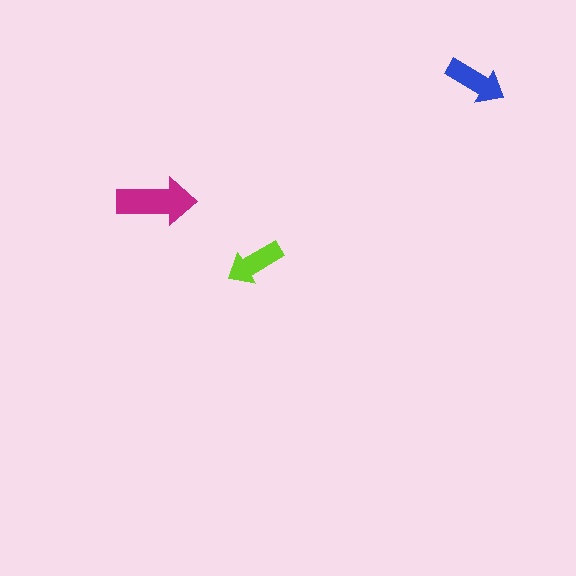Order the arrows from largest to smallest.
the magenta one, the blue one, the lime one.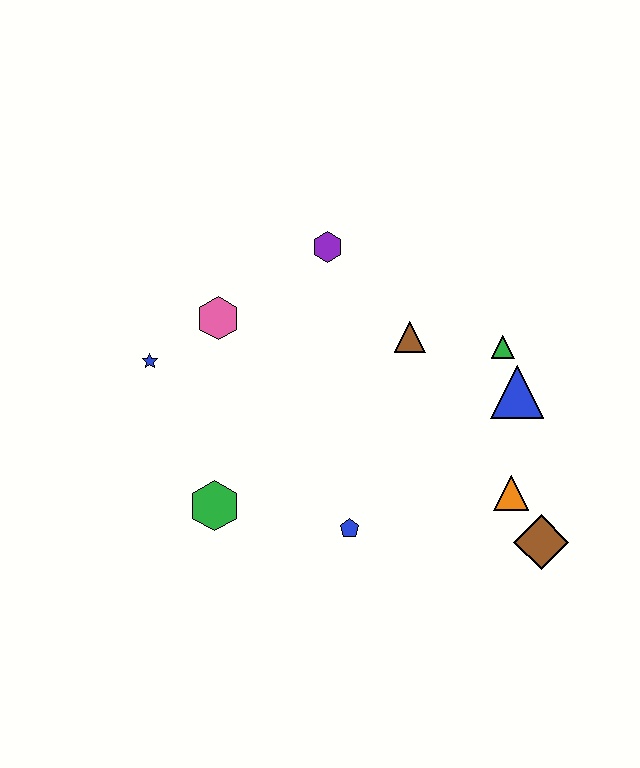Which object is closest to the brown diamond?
The orange triangle is closest to the brown diamond.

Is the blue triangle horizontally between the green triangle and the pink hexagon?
No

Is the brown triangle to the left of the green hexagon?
No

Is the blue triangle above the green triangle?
No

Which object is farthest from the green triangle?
The blue star is farthest from the green triangle.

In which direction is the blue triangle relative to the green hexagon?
The blue triangle is to the right of the green hexagon.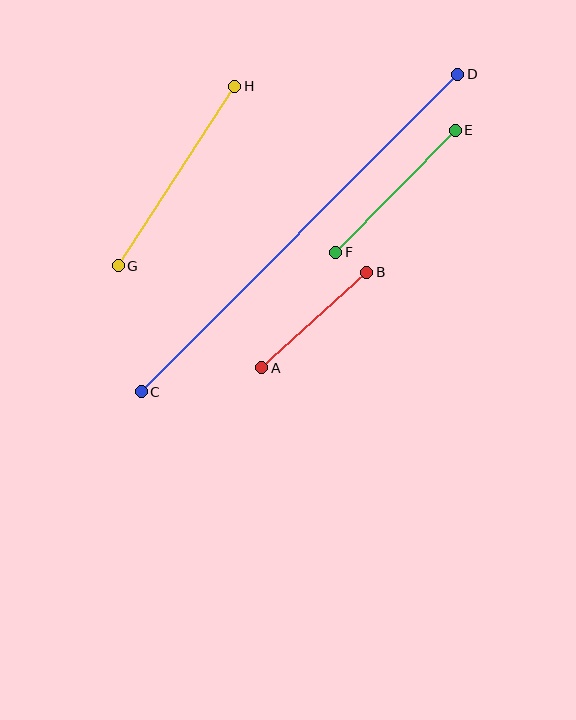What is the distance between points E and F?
The distance is approximately 171 pixels.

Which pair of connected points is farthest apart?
Points C and D are farthest apart.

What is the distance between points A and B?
The distance is approximately 142 pixels.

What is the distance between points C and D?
The distance is approximately 449 pixels.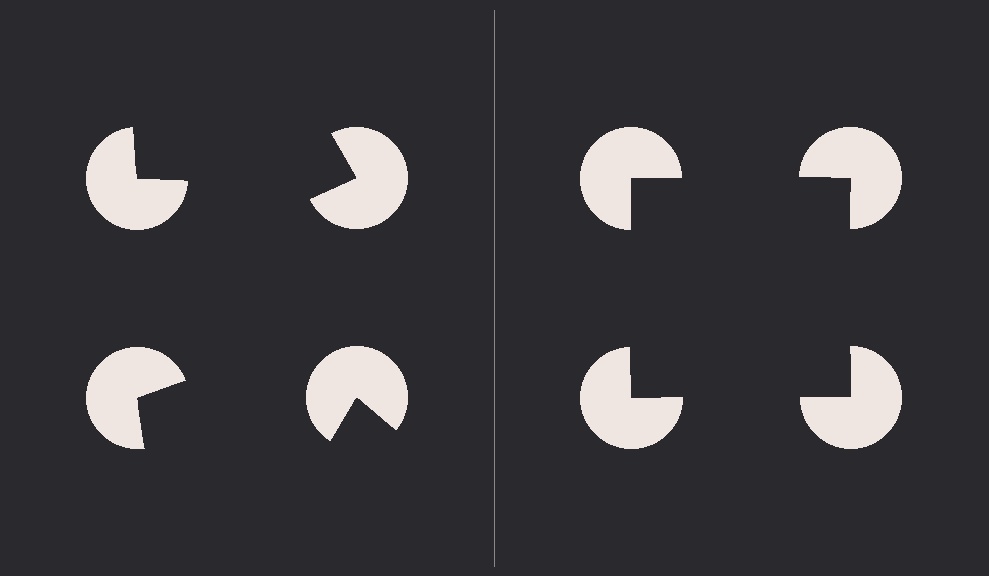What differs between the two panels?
The pac-man discs are positioned identically on both sides; only the wedge orientations differ. On the right they align to a square; on the left they are misaligned.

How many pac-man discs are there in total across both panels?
8 — 4 on each side.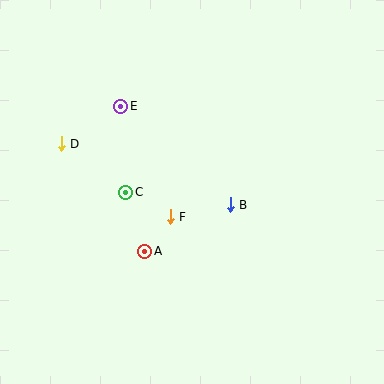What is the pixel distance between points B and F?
The distance between B and F is 61 pixels.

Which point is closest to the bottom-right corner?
Point B is closest to the bottom-right corner.